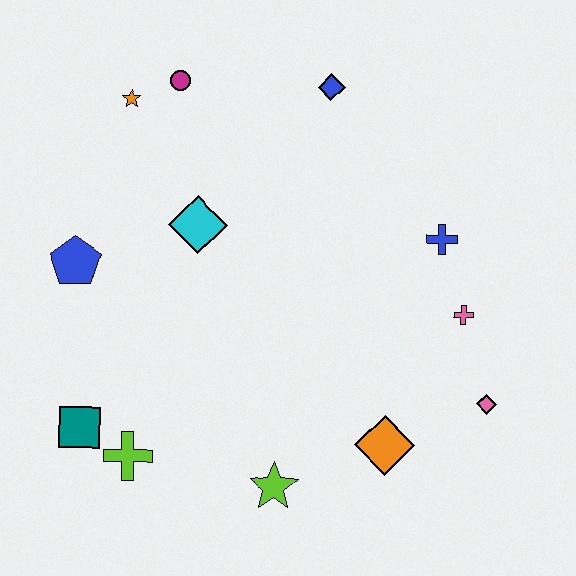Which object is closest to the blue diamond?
The magenta circle is closest to the blue diamond.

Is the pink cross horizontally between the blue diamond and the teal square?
No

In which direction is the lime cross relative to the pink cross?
The lime cross is to the left of the pink cross.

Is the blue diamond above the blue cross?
Yes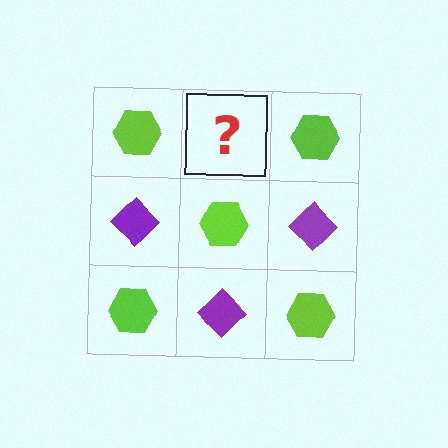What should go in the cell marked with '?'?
The missing cell should contain a purple diamond.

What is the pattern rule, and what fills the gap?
The rule is that it alternates lime hexagon and purple diamond in a checkerboard pattern. The gap should be filled with a purple diamond.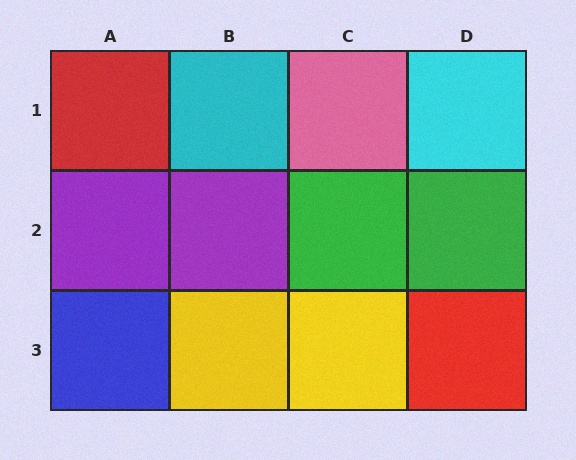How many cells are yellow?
2 cells are yellow.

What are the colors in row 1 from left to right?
Red, cyan, pink, cyan.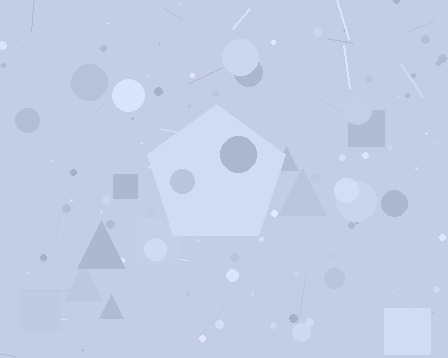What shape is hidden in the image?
A pentagon is hidden in the image.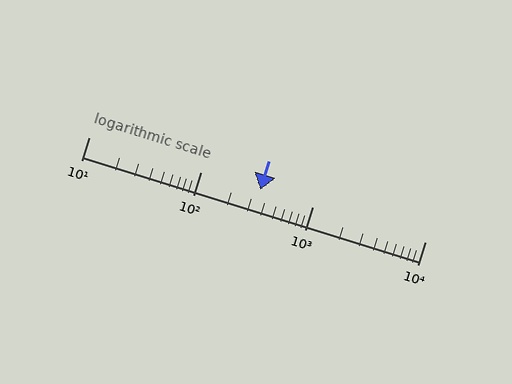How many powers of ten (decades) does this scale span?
The scale spans 3 decades, from 10 to 10000.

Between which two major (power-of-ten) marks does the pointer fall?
The pointer is between 100 and 1000.